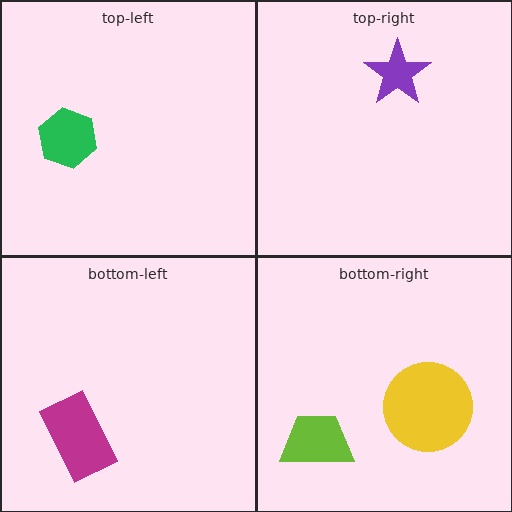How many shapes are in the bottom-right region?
2.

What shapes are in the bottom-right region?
The yellow circle, the lime trapezoid.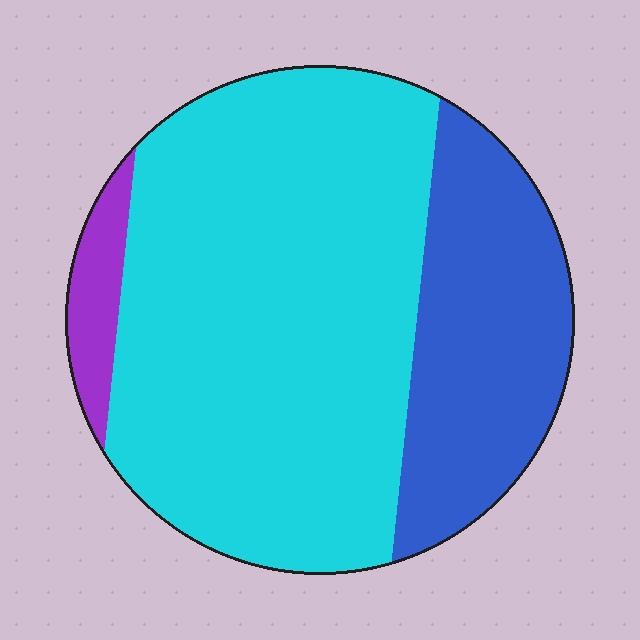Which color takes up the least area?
Purple, at roughly 5%.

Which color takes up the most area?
Cyan, at roughly 70%.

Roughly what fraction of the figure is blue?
Blue covers 27% of the figure.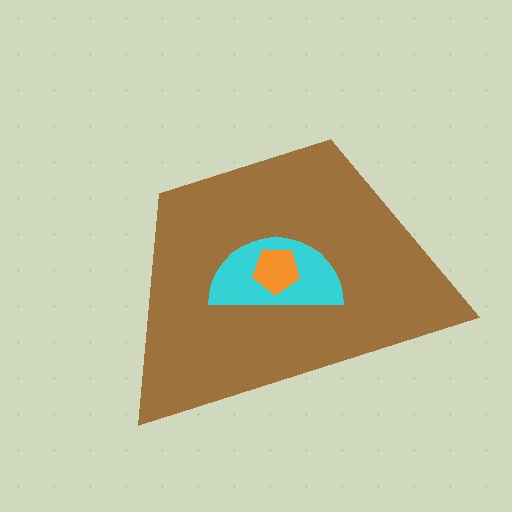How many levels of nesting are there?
3.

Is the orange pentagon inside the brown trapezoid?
Yes.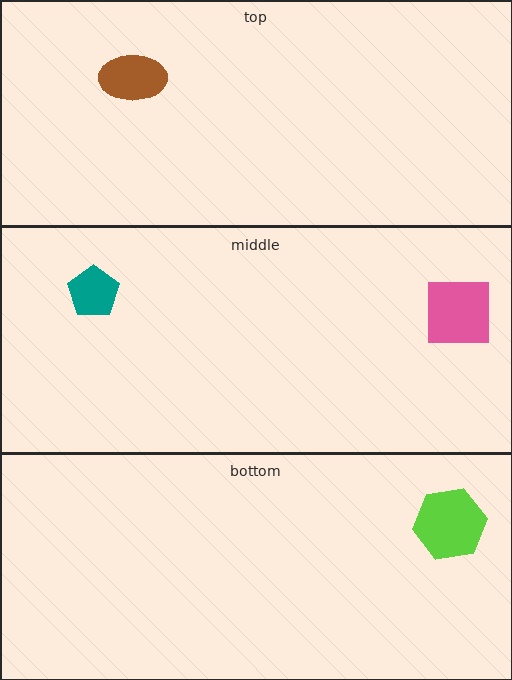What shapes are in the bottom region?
The lime hexagon.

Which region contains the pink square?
The middle region.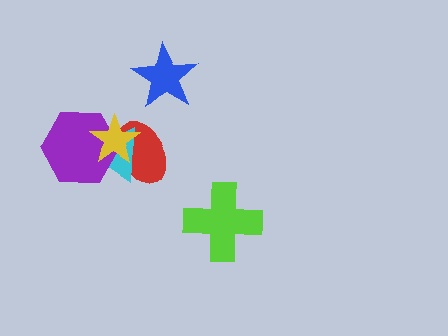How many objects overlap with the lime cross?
0 objects overlap with the lime cross.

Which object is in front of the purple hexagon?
The yellow star is in front of the purple hexagon.